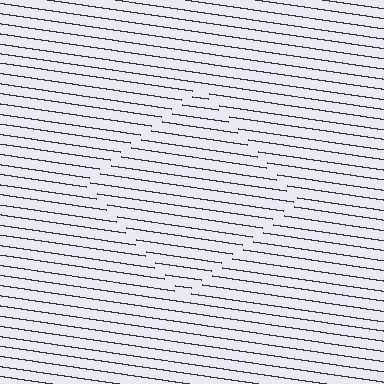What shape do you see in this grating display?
An illusory square. The interior of the shape contains the same grating, shifted by half a period — the contour is defined by the phase discontinuity where line-ends from the inner and outer gratings abut.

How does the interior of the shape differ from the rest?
The interior of the shape contains the same grating, shifted by half a period — the contour is defined by the phase discontinuity where line-ends from the inner and outer gratings abut.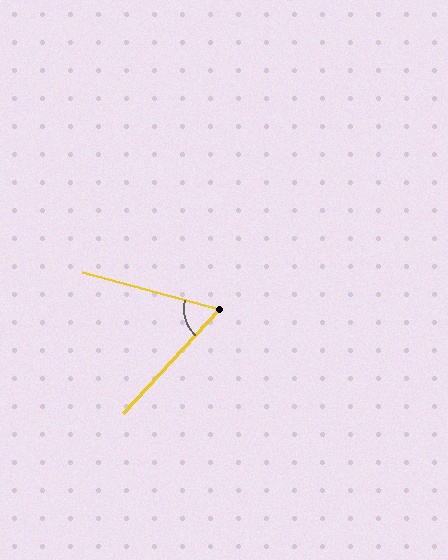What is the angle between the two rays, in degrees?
Approximately 62 degrees.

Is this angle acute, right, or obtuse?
It is acute.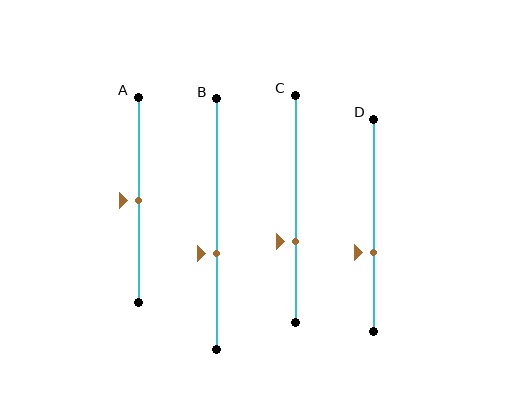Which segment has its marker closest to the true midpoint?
Segment A has its marker closest to the true midpoint.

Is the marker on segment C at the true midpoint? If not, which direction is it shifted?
No, the marker on segment C is shifted downward by about 14% of the segment length.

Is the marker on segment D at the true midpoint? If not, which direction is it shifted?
No, the marker on segment D is shifted downward by about 13% of the segment length.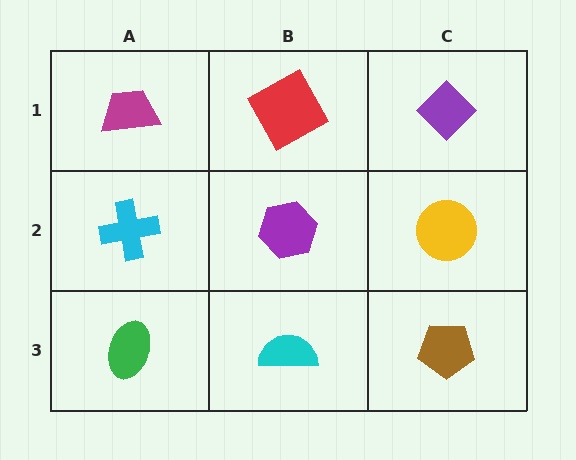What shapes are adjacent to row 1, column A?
A cyan cross (row 2, column A), a red square (row 1, column B).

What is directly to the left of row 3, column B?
A green ellipse.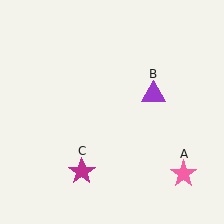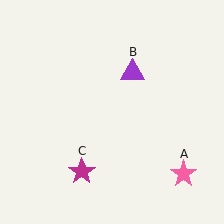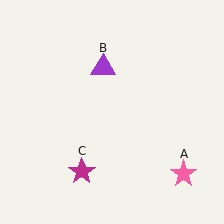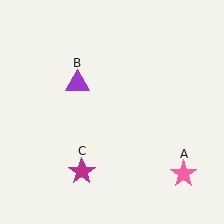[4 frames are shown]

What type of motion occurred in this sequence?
The purple triangle (object B) rotated counterclockwise around the center of the scene.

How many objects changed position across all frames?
1 object changed position: purple triangle (object B).